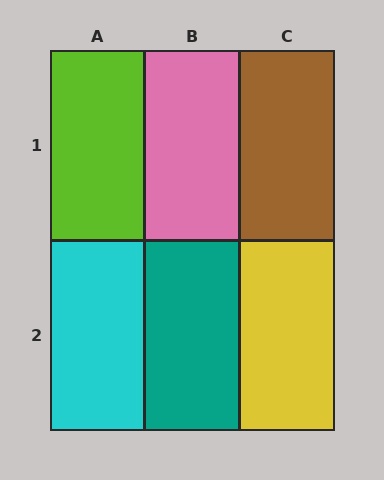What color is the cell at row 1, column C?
Brown.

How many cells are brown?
1 cell is brown.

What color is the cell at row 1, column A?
Lime.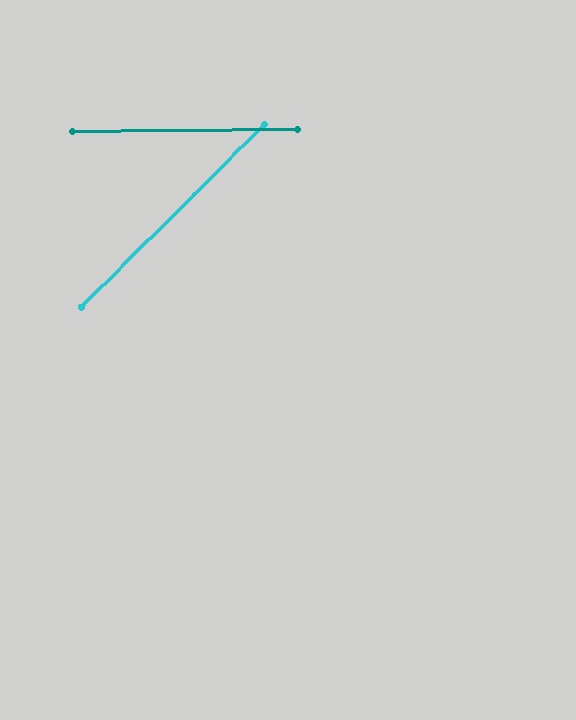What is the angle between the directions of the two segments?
Approximately 44 degrees.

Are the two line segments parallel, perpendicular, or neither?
Neither parallel nor perpendicular — they differ by about 44°.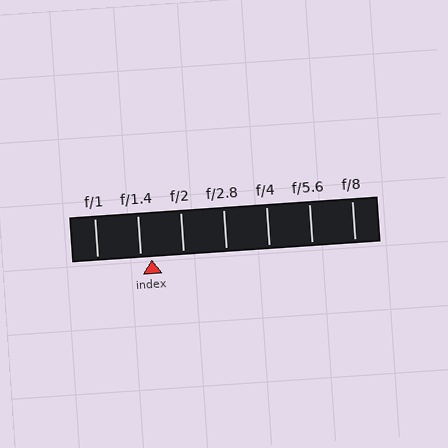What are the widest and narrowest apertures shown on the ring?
The widest aperture shown is f/1 and the narrowest is f/8.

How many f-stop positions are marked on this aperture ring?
There are 7 f-stop positions marked.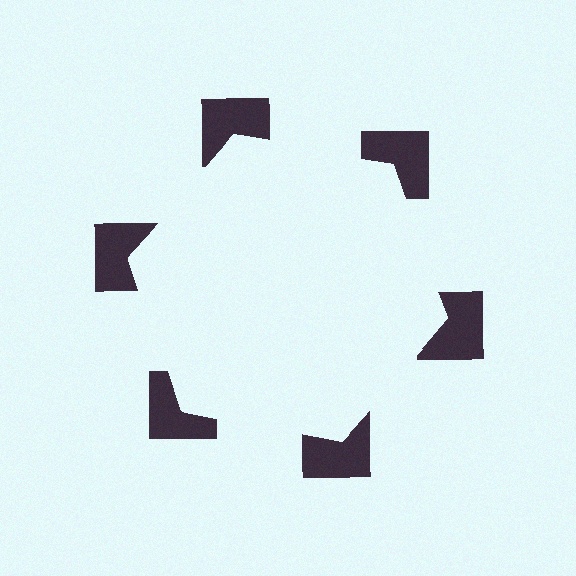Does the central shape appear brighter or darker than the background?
It typically appears slightly brighter than the background, even though no actual brightness change is drawn.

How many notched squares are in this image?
There are 6 — one at each vertex of the illusory hexagon.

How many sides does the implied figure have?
6 sides.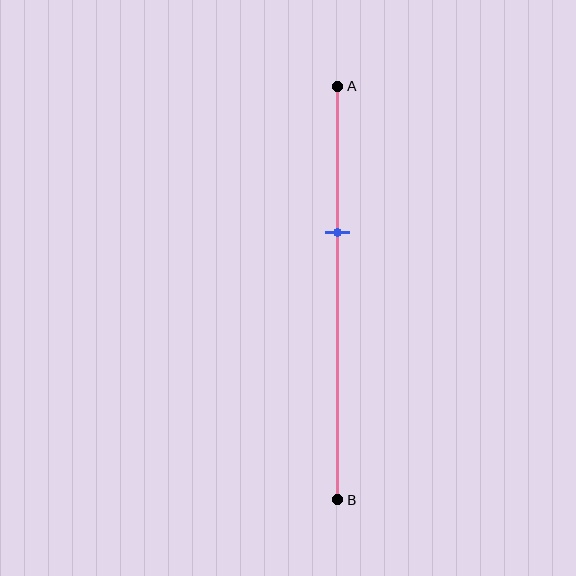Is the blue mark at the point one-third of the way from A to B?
Yes, the mark is approximately at the one-third point.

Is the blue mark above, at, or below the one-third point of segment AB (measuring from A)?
The blue mark is approximately at the one-third point of segment AB.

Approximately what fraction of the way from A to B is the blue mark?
The blue mark is approximately 35% of the way from A to B.